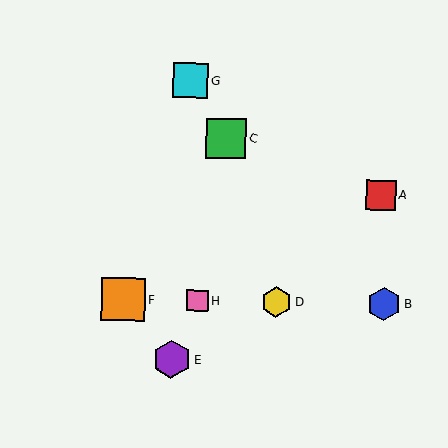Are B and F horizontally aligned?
Yes, both are at y≈304.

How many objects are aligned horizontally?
4 objects (B, D, F, H) are aligned horizontally.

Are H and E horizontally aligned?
No, H is at y≈301 and E is at y≈359.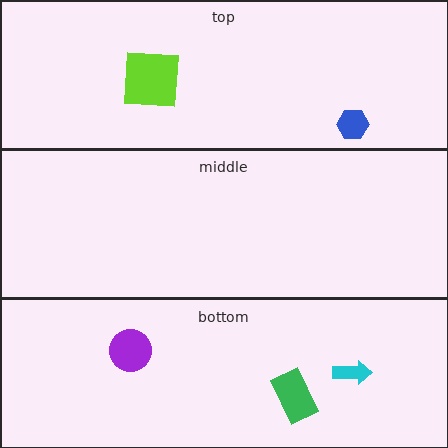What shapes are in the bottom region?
The green rectangle, the cyan arrow, the purple circle.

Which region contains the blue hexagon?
The top region.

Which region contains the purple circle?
The bottom region.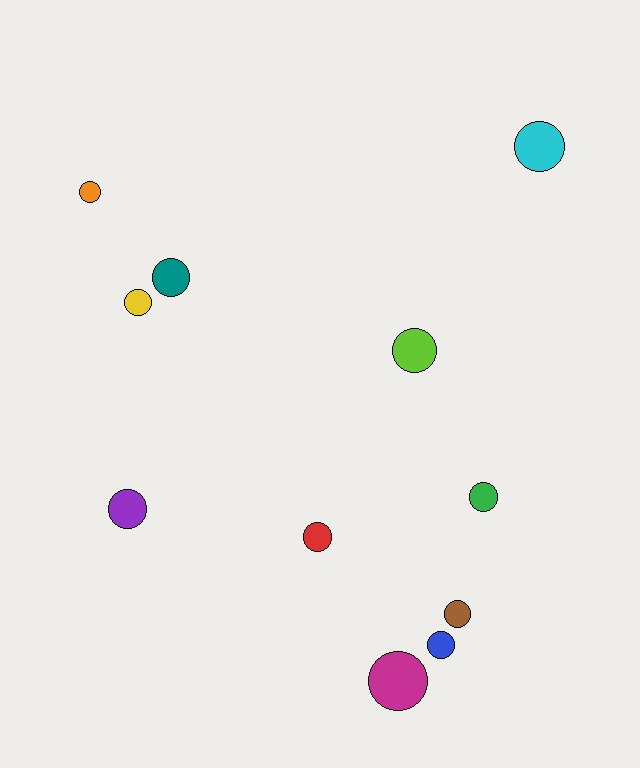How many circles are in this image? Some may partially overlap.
There are 11 circles.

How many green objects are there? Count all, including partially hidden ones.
There is 1 green object.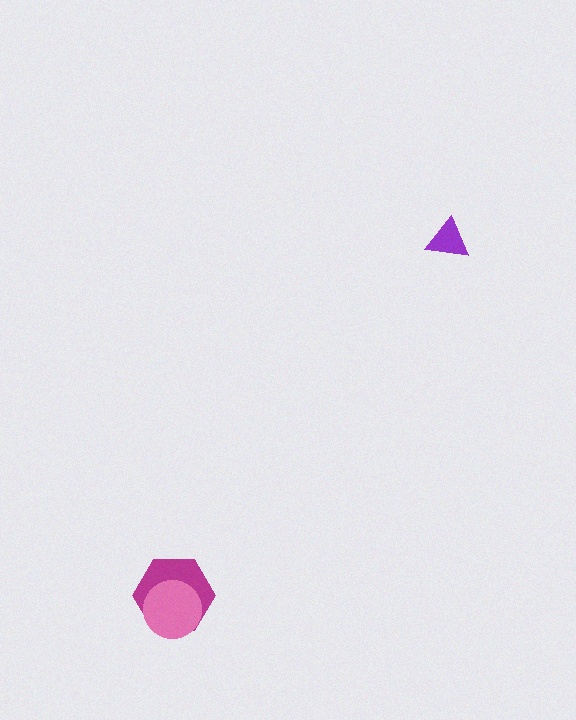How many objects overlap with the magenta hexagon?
1 object overlaps with the magenta hexagon.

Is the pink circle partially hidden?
No, no other shape covers it.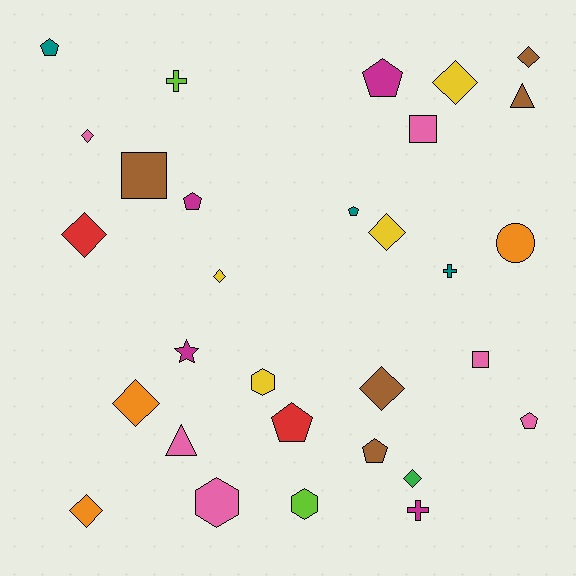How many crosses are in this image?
There are 3 crosses.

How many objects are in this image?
There are 30 objects.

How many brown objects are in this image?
There are 5 brown objects.